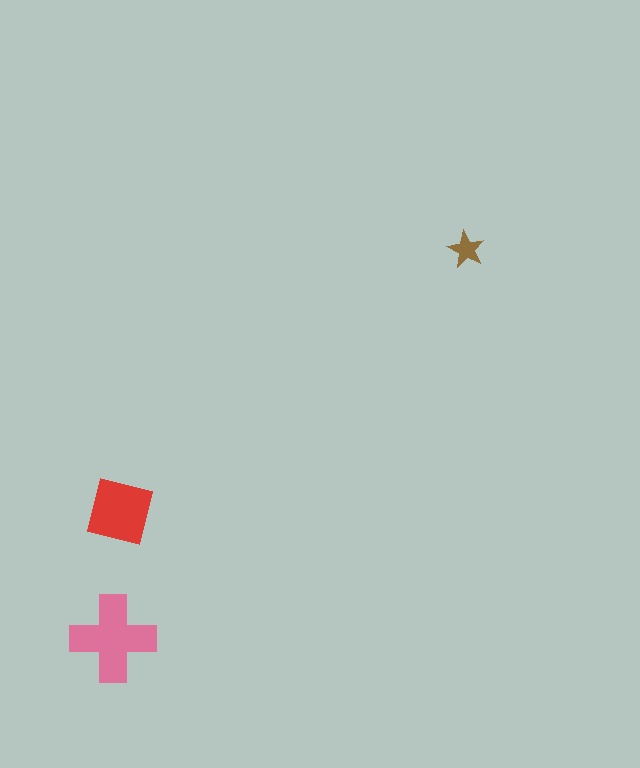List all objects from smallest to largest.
The brown star, the red square, the pink cross.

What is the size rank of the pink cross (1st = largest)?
1st.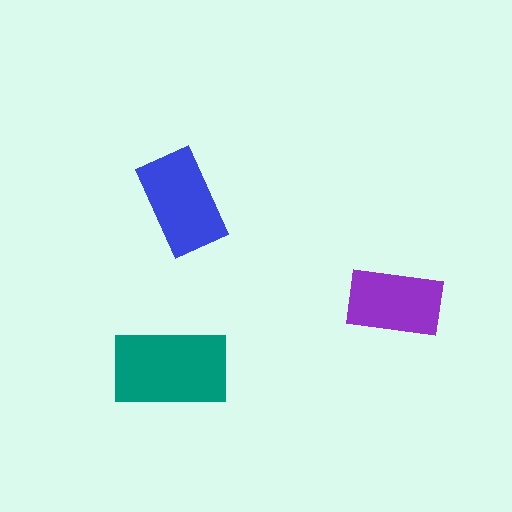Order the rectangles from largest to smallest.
the teal one, the blue one, the purple one.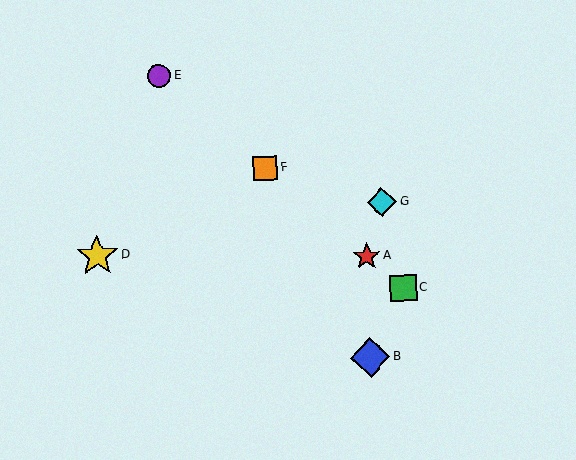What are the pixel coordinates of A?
Object A is at (367, 256).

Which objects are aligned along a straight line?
Objects A, C, E, F are aligned along a straight line.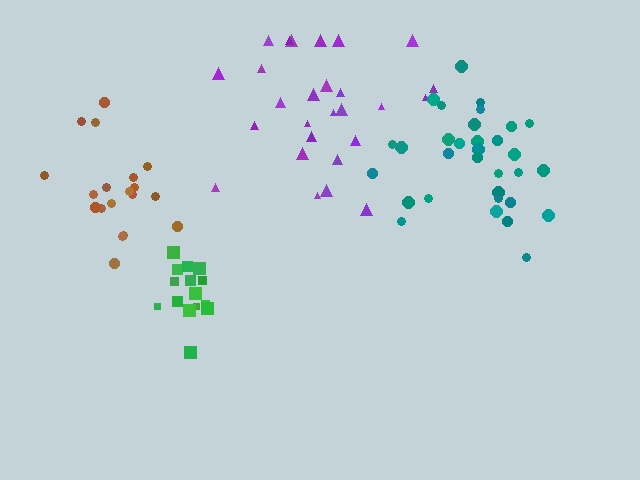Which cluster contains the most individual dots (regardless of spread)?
Teal (32).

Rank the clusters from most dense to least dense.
green, brown, teal, purple.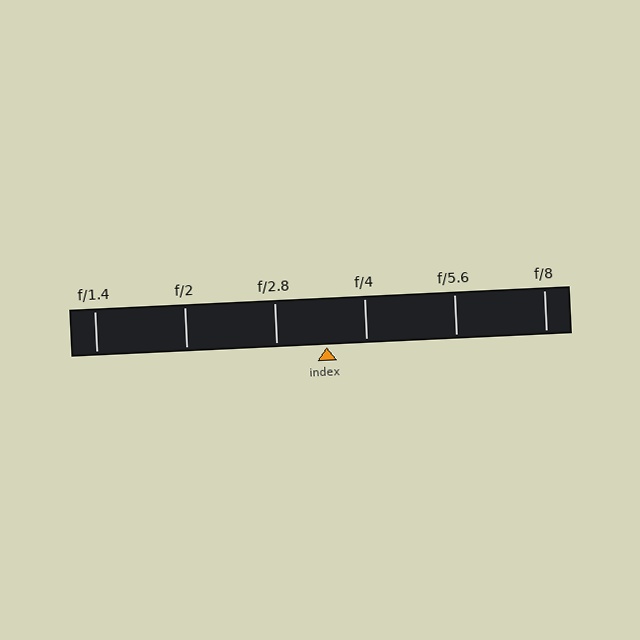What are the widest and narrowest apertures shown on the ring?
The widest aperture shown is f/1.4 and the narrowest is f/8.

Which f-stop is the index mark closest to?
The index mark is closest to f/4.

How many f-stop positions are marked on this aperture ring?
There are 6 f-stop positions marked.